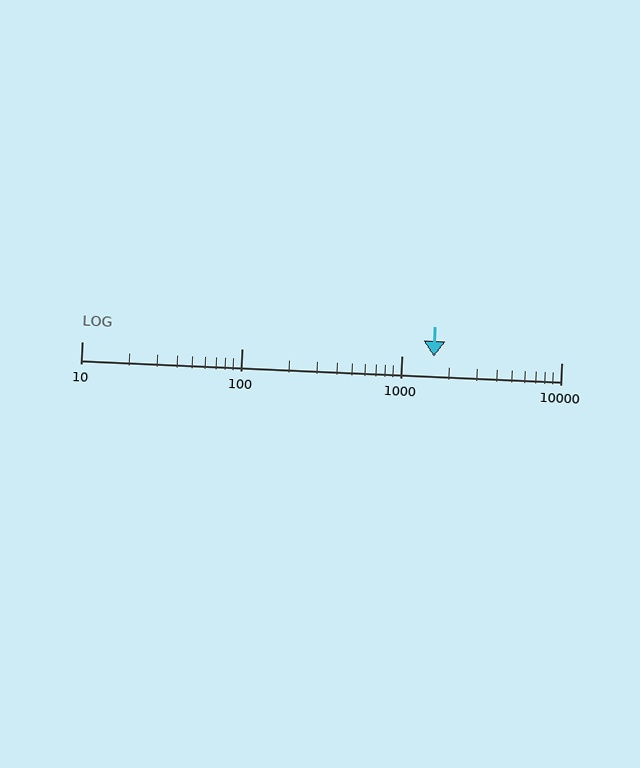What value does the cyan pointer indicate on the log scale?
The pointer indicates approximately 1600.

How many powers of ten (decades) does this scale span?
The scale spans 3 decades, from 10 to 10000.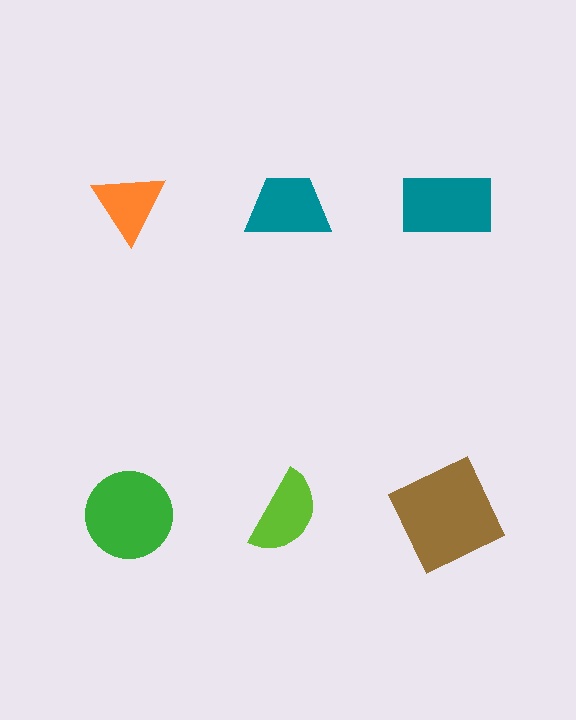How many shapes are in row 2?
3 shapes.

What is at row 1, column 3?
A teal rectangle.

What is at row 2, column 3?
A brown square.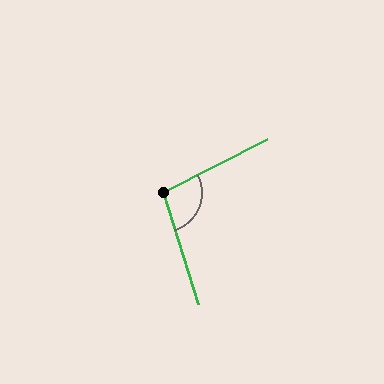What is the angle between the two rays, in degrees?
Approximately 100 degrees.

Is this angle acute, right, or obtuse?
It is obtuse.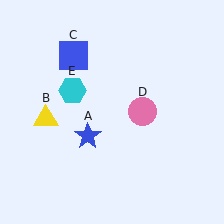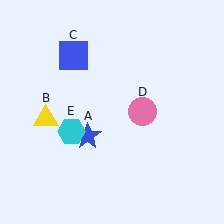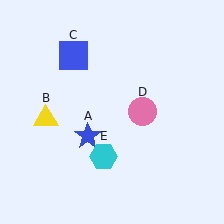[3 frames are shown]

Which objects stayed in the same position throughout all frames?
Blue star (object A) and yellow triangle (object B) and blue square (object C) and pink circle (object D) remained stationary.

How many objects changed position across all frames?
1 object changed position: cyan hexagon (object E).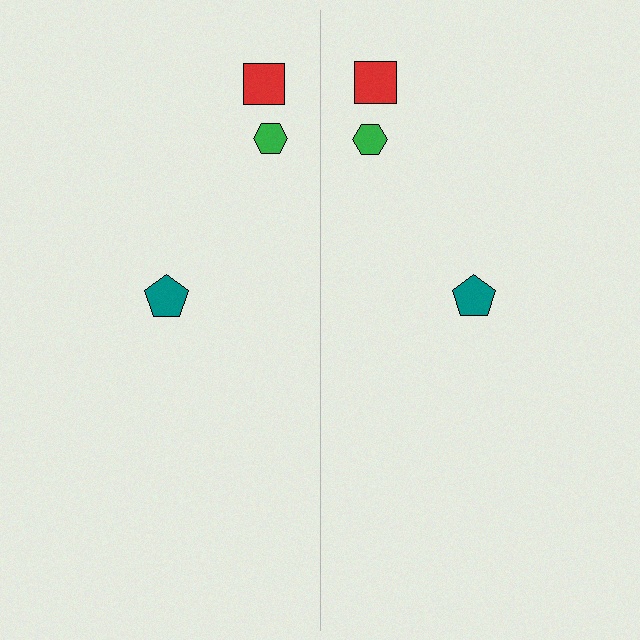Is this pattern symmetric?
Yes, this pattern has bilateral (reflection) symmetry.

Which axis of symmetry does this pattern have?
The pattern has a vertical axis of symmetry running through the center of the image.